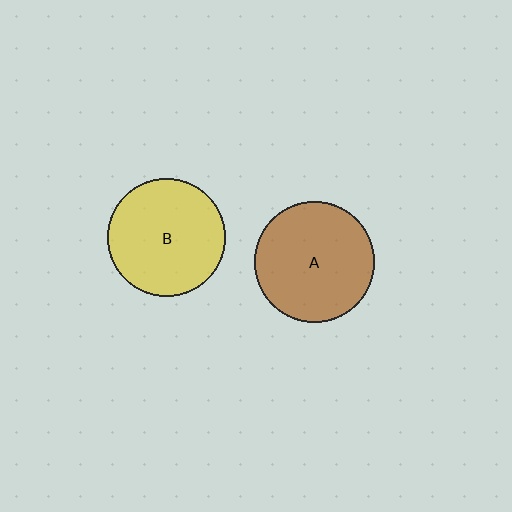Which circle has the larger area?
Circle A (brown).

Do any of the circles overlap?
No, none of the circles overlap.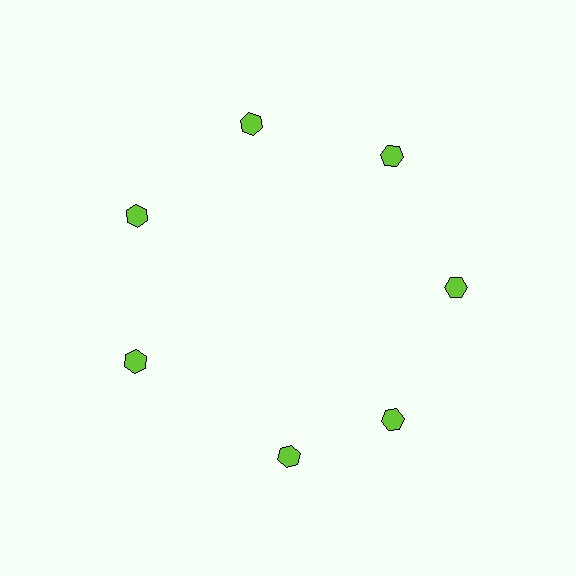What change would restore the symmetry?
The symmetry would be restored by rotating it back into even spacing with its neighbors so that all 7 hexagons sit at equal angles and equal distance from the center.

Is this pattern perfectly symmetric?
No. The 7 lime hexagons are arranged in a ring, but one element near the 6 o'clock position is rotated out of alignment along the ring, breaking the 7-fold rotational symmetry.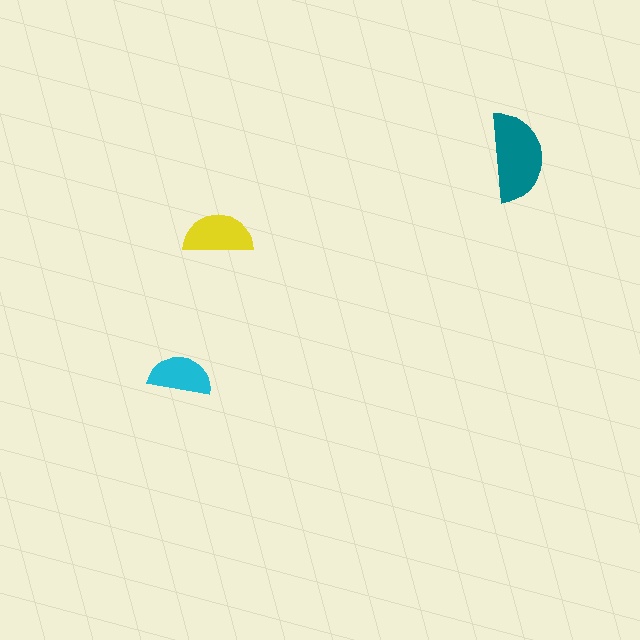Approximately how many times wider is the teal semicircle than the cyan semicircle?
About 1.5 times wider.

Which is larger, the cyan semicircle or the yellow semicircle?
The yellow one.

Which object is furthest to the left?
The cyan semicircle is leftmost.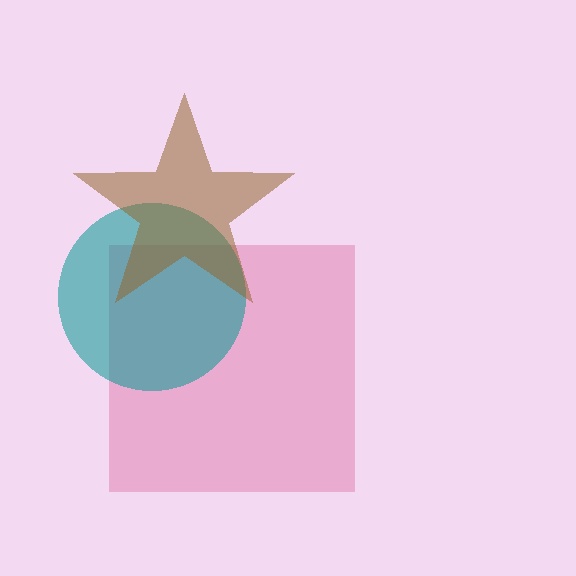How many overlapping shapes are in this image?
There are 3 overlapping shapes in the image.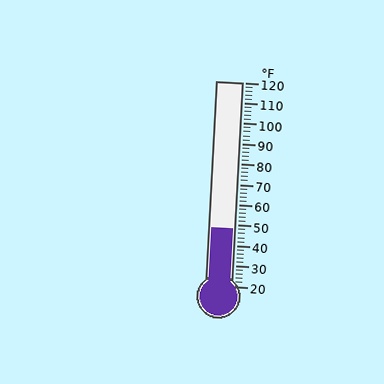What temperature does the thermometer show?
The thermometer shows approximately 48°F.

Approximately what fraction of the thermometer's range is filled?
The thermometer is filled to approximately 30% of its range.